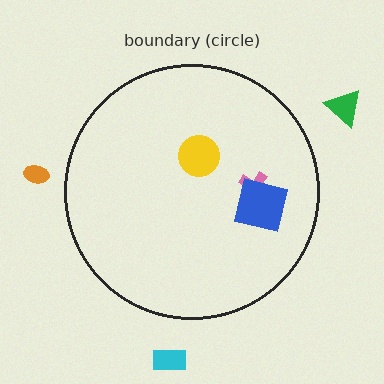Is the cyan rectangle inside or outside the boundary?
Outside.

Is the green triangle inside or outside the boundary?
Outside.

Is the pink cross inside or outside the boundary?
Inside.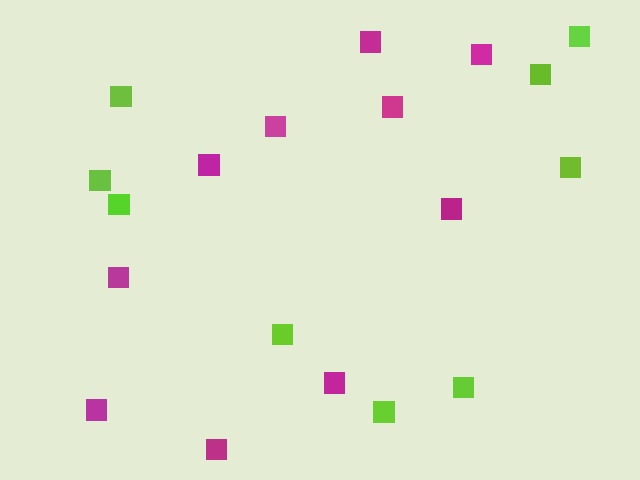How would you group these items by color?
There are 2 groups: one group of lime squares (9) and one group of magenta squares (10).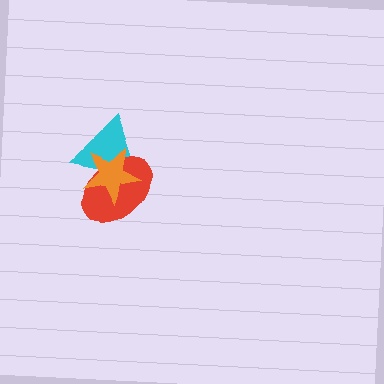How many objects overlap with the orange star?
2 objects overlap with the orange star.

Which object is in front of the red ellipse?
The orange star is in front of the red ellipse.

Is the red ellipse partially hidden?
Yes, it is partially covered by another shape.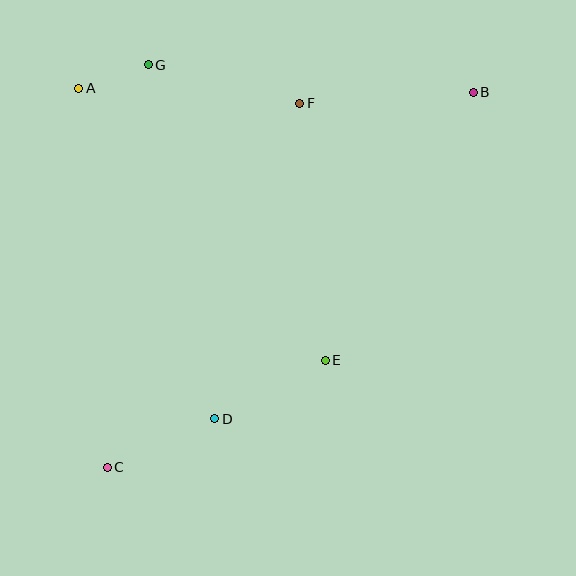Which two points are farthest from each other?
Points B and C are farthest from each other.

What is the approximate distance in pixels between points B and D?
The distance between B and D is approximately 416 pixels.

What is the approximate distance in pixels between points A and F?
The distance between A and F is approximately 221 pixels.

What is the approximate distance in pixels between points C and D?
The distance between C and D is approximately 118 pixels.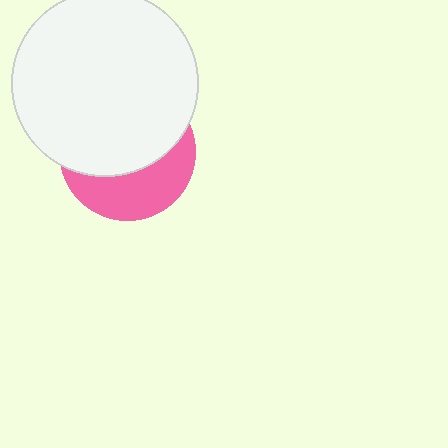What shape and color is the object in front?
The object in front is a white circle.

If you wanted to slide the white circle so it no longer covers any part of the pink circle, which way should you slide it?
Slide it up — that is the most direct way to separate the two shapes.